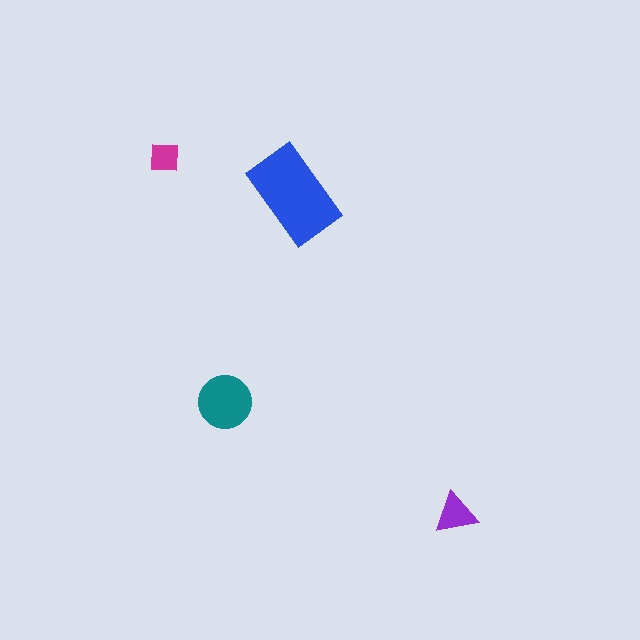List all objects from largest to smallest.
The blue rectangle, the teal circle, the purple triangle, the magenta square.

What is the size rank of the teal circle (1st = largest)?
2nd.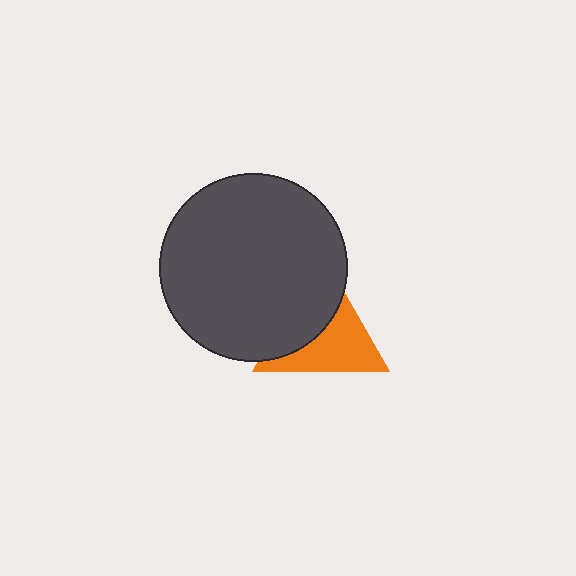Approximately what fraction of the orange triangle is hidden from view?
Roughly 48% of the orange triangle is hidden behind the dark gray circle.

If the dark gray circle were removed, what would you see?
You would see the complete orange triangle.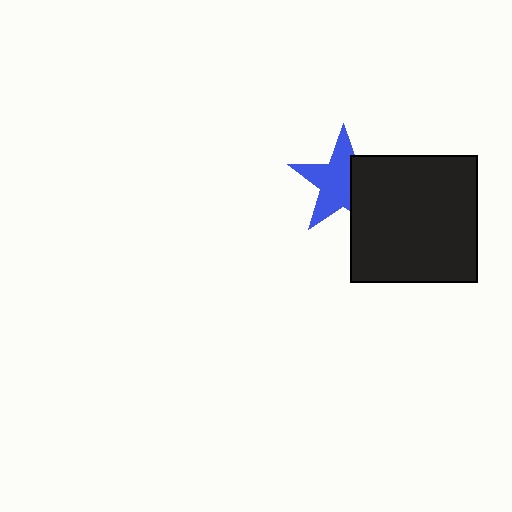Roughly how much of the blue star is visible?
About half of it is visible (roughly 63%).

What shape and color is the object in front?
The object in front is a black square.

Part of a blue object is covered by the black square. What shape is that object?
It is a star.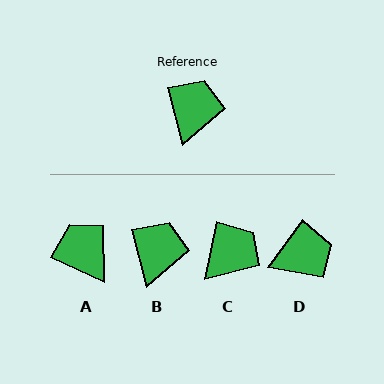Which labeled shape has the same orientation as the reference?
B.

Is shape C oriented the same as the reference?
No, it is off by about 27 degrees.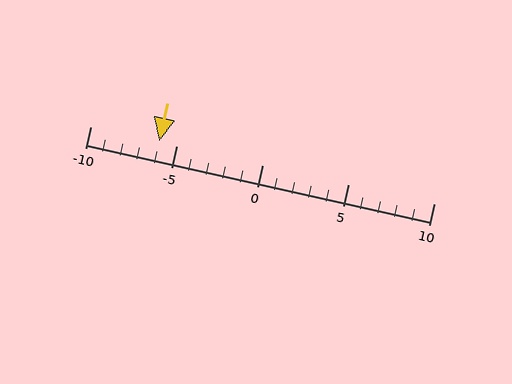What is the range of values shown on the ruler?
The ruler shows values from -10 to 10.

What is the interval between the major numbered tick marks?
The major tick marks are spaced 5 units apart.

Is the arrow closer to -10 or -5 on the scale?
The arrow is closer to -5.